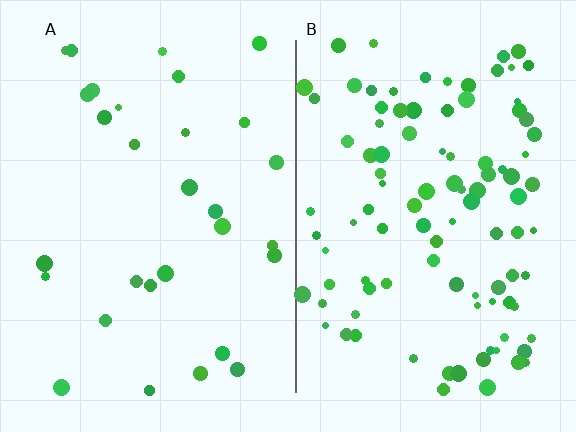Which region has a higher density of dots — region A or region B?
B (the right).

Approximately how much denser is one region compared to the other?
Approximately 3.3× — region B over region A.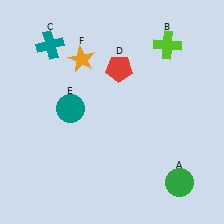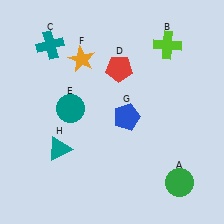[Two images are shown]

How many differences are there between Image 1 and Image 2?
There are 2 differences between the two images.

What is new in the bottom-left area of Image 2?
A teal triangle (H) was added in the bottom-left area of Image 2.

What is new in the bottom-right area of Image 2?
A blue pentagon (G) was added in the bottom-right area of Image 2.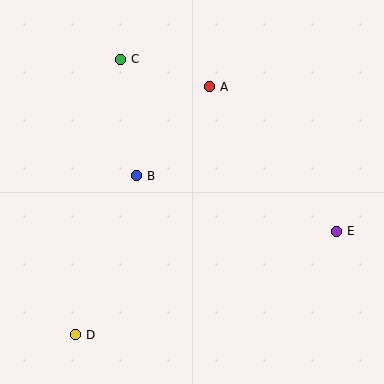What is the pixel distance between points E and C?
The distance between E and C is 276 pixels.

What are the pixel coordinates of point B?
Point B is at (136, 176).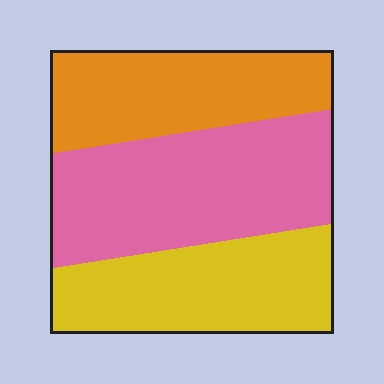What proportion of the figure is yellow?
Yellow takes up about one third (1/3) of the figure.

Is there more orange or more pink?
Pink.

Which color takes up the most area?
Pink, at roughly 40%.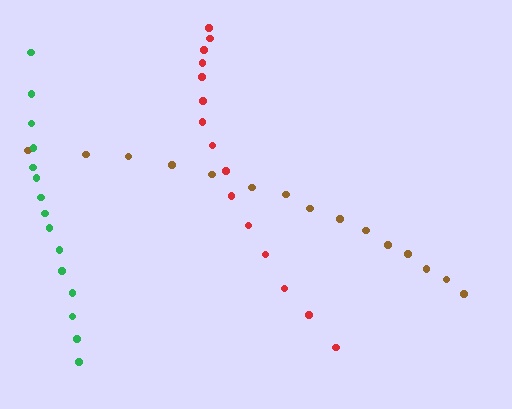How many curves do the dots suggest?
There are 3 distinct paths.